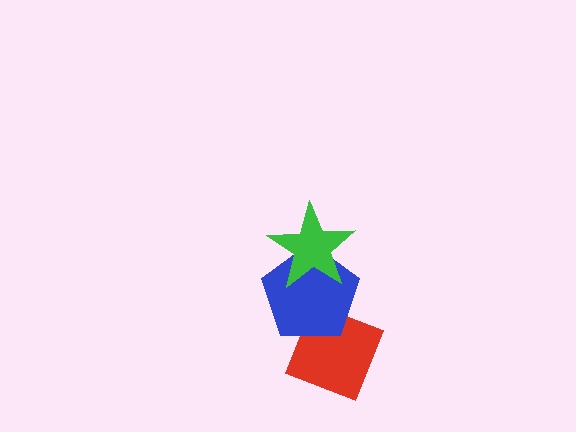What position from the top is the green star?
The green star is 1st from the top.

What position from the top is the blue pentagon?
The blue pentagon is 2nd from the top.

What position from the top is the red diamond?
The red diamond is 3rd from the top.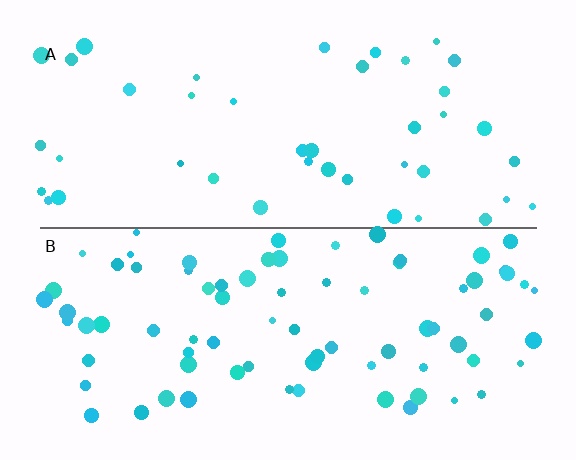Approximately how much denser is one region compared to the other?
Approximately 1.8× — region B over region A.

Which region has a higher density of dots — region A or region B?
B (the bottom).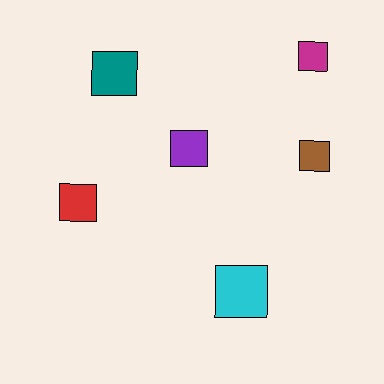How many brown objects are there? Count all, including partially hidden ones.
There is 1 brown object.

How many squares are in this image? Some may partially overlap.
There are 6 squares.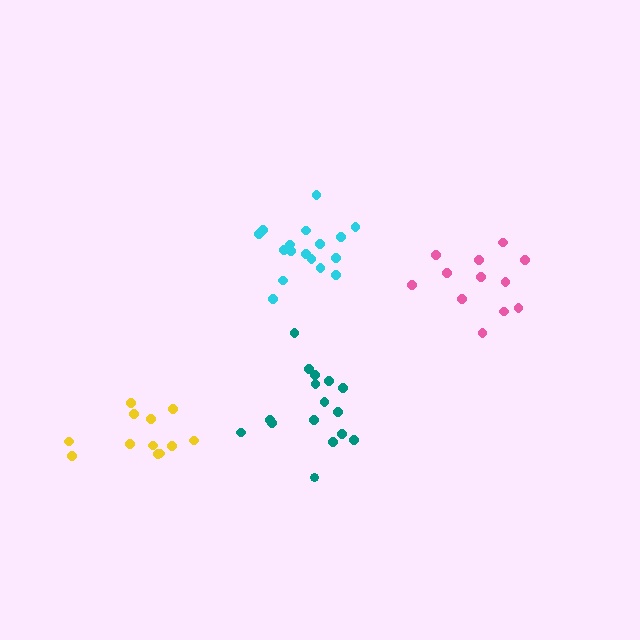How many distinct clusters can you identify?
There are 4 distinct clusters.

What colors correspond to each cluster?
The clusters are colored: yellow, pink, cyan, teal.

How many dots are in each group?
Group 1: 12 dots, Group 2: 12 dots, Group 3: 17 dots, Group 4: 16 dots (57 total).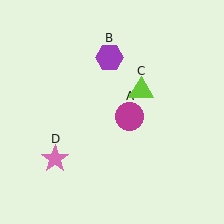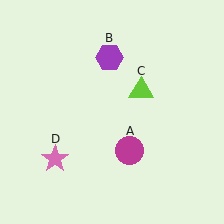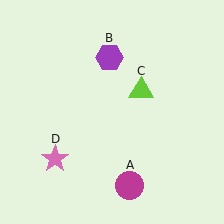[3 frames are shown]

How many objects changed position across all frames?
1 object changed position: magenta circle (object A).